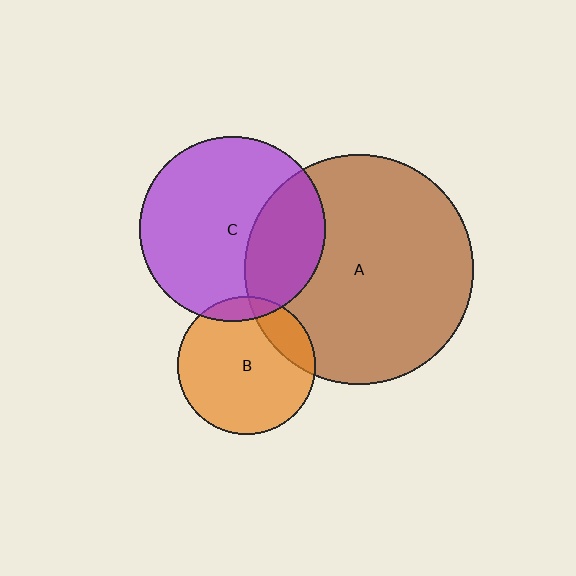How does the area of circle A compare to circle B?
Approximately 2.7 times.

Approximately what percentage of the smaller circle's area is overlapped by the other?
Approximately 30%.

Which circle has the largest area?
Circle A (brown).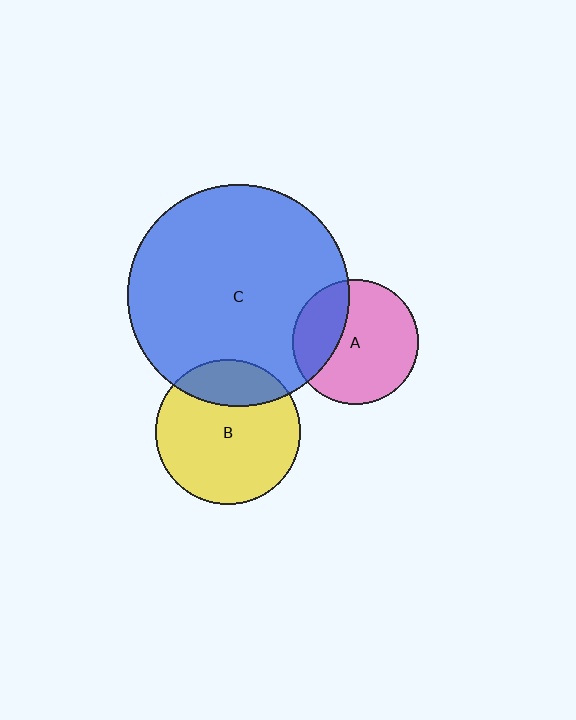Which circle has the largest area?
Circle C (blue).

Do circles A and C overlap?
Yes.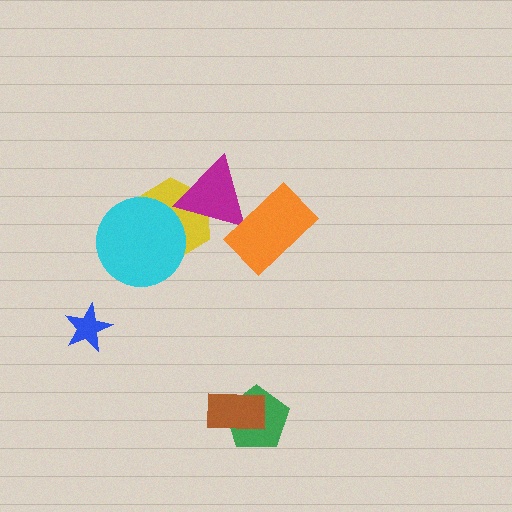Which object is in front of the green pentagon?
The brown rectangle is in front of the green pentagon.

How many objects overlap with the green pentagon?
1 object overlaps with the green pentagon.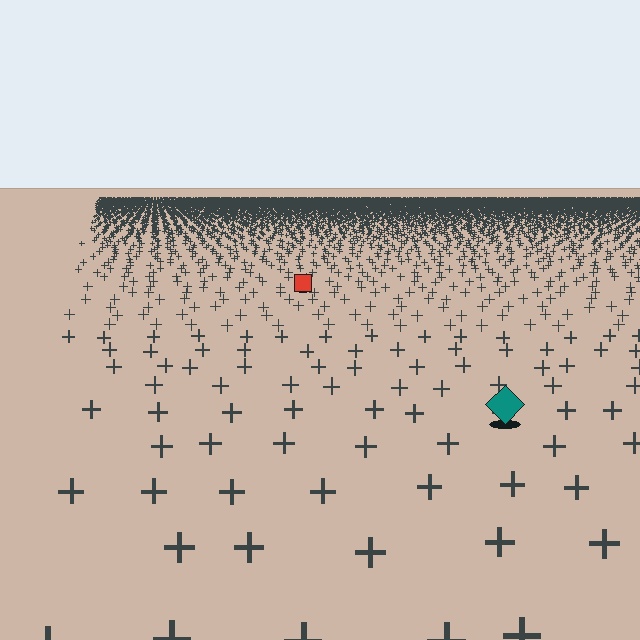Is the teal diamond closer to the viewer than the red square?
Yes. The teal diamond is closer — you can tell from the texture gradient: the ground texture is coarser near it.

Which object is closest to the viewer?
The teal diamond is closest. The texture marks near it are larger and more spread out.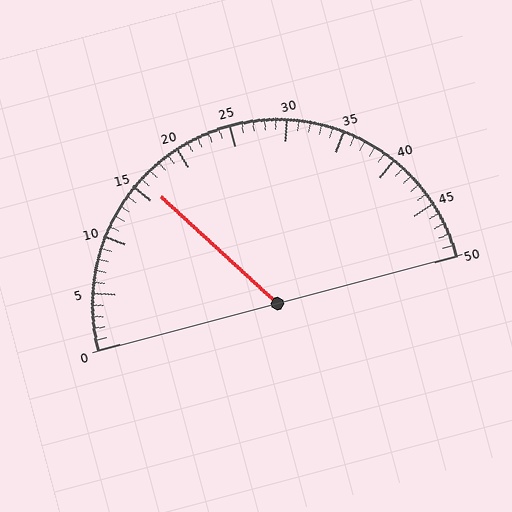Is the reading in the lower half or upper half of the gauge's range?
The reading is in the lower half of the range (0 to 50).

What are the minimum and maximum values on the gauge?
The gauge ranges from 0 to 50.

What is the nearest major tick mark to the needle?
The nearest major tick mark is 15.